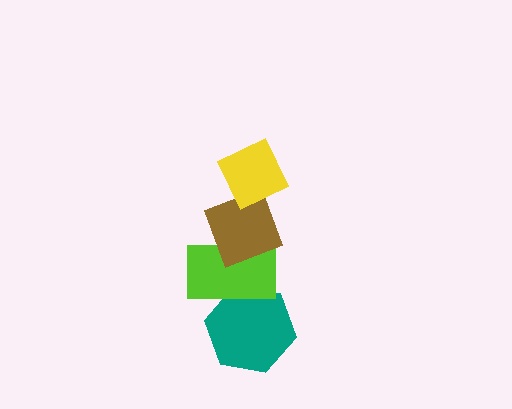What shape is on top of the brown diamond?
The yellow diamond is on top of the brown diamond.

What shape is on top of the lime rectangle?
The brown diamond is on top of the lime rectangle.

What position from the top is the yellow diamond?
The yellow diamond is 1st from the top.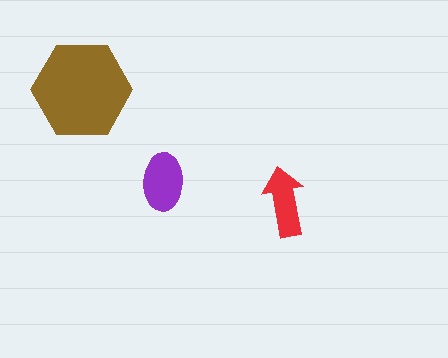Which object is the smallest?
The red arrow.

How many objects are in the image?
There are 3 objects in the image.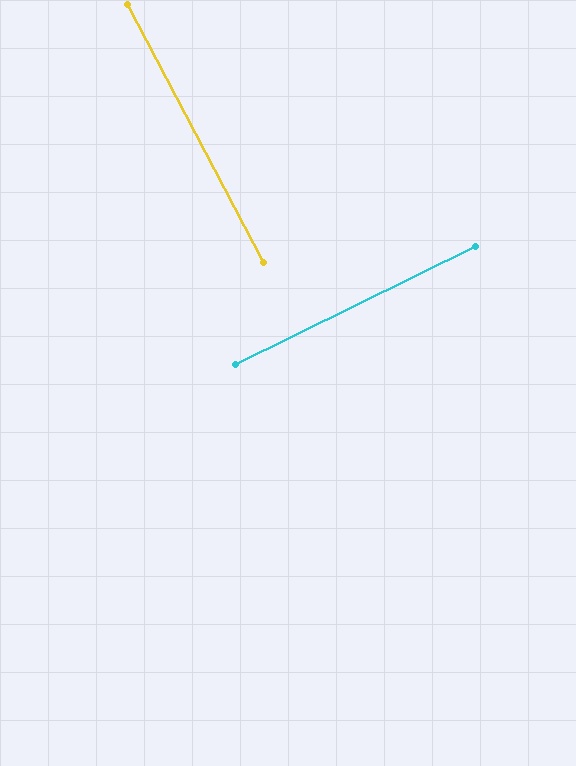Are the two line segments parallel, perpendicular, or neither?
Perpendicular — they meet at approximately 88°.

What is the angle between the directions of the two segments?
Approximately 88 degrees.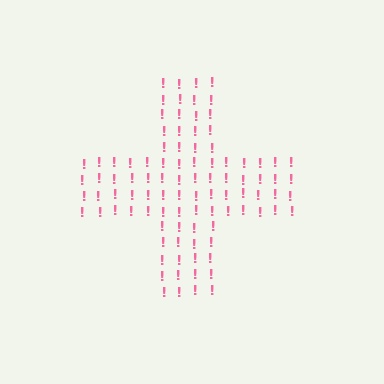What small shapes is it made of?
It is made of small exclamation marks.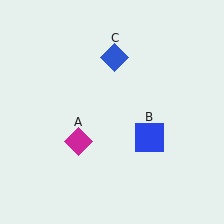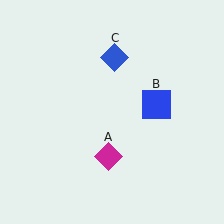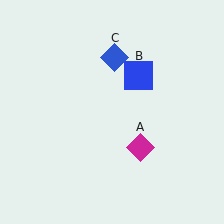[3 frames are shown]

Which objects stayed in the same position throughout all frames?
Blue diamond (object C) remained stationary.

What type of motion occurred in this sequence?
The magenta diamond (object A), blue square (object B) rotated counterclockwise around the center of the scene.